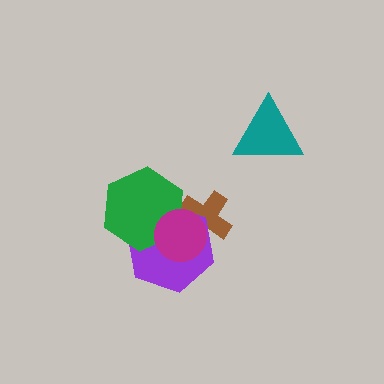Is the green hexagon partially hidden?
Yes, it is partially covered by another shape.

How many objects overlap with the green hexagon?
3 objects overlap with the green hexagon.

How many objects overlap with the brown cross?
3 objects overlap with the brown cross.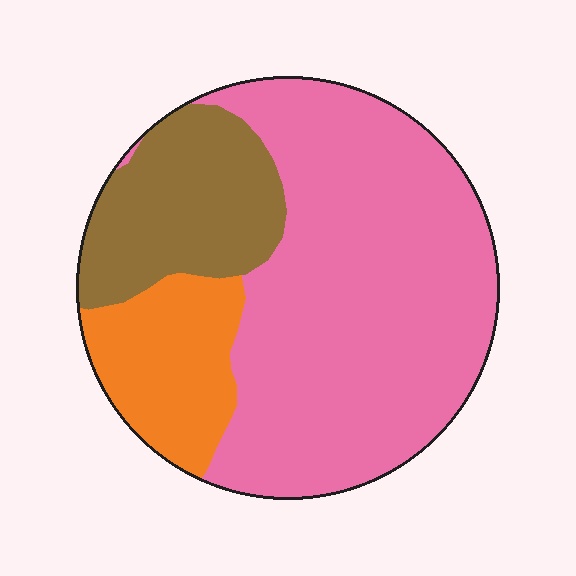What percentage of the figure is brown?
Brown takes up less than a quarter of the figure.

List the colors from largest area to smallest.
From largest to smallest: pink, brown, orange.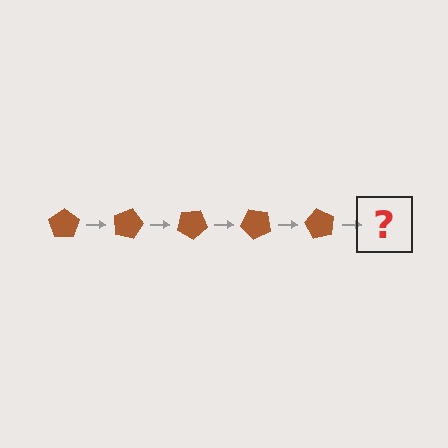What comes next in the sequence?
The next element should be a brown pentagon rotated 75 degrees.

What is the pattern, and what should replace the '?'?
The pattern is that the pentagon rotates 15 degrees each step. The '?' should be a brown pentagon rotated 75 degrees.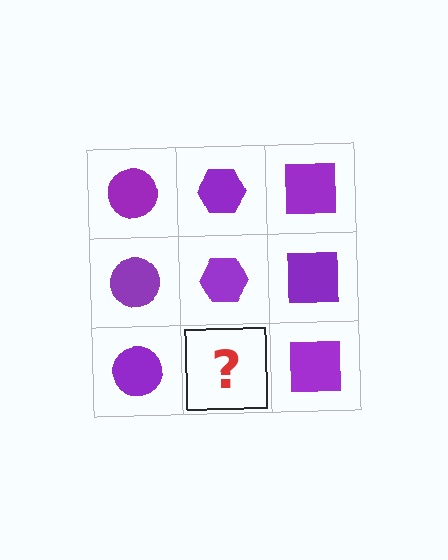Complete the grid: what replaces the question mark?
The question mark should be replaced with a purple hexagon.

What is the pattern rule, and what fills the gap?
The rule is that each column has a consistent shape. The gap should be filled with a purple hexagon.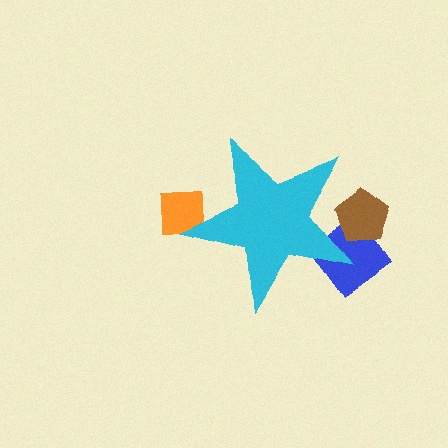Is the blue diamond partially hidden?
Yes, the blue diamond is partially hidden behind the cyan star.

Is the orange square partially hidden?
Yes, the orange square is partially hidden behind the cyan star.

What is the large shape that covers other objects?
A cyan star.